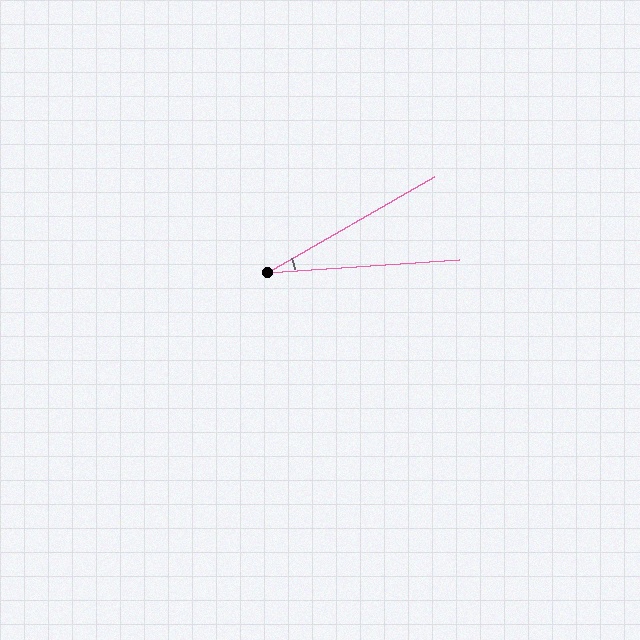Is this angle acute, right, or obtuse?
It is acute.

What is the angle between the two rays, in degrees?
Approximately 26 degrees.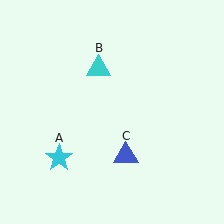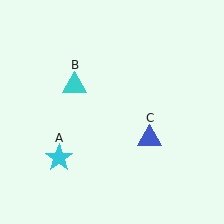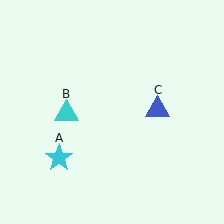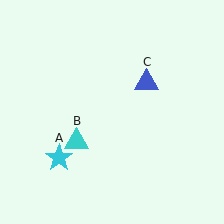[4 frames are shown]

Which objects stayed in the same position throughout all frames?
Cyan star (object A) remained stationary.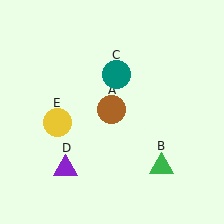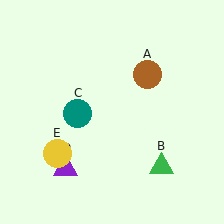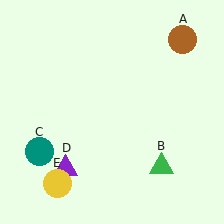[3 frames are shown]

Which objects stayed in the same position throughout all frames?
Green triangle (object B) and purple triangle (object D) remained stationary.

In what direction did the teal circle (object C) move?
The teal circle (object C) moved down and to the left.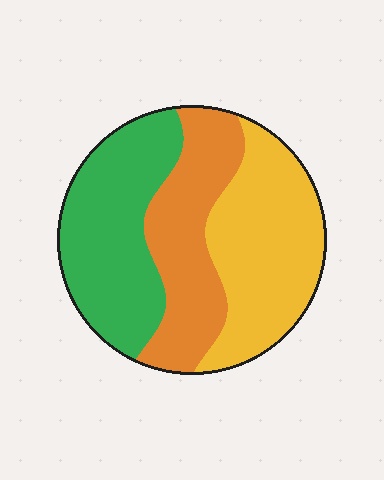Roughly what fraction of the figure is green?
Green takes up about one third (1/3) of the figure.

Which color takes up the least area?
Orange, at roughly 30%.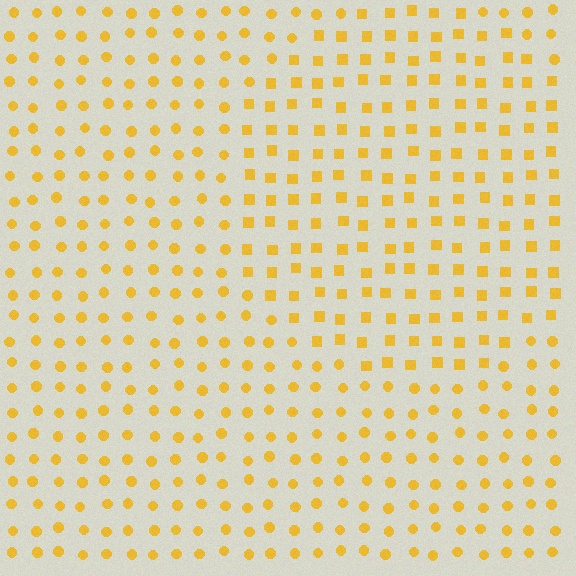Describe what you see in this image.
The image is filled with small yellow elements arranged in a uniform grid. A circle-shaped region contains squares, while the surrounding area contains circles. The boundary is defined purely by the change in element shape.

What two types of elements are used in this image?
The image uses squares inside the circle region and circles outside it.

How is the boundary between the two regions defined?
The boundary is defined by a change in element shape: squares inside vs. circles outside. All elements share the same color and spacing.